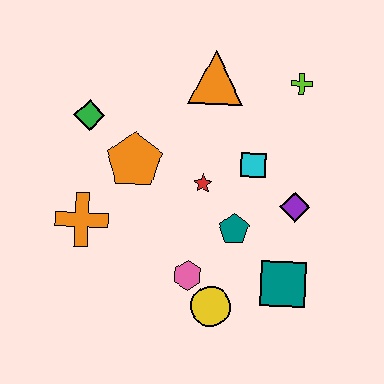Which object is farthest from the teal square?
The green diamond is farthest from the teal square.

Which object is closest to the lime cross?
The orange triangle is closest to the lime cross.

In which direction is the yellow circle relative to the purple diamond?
The yellow circle is below the purple diamond.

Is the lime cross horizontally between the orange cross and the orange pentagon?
No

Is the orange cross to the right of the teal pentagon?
No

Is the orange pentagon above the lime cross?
No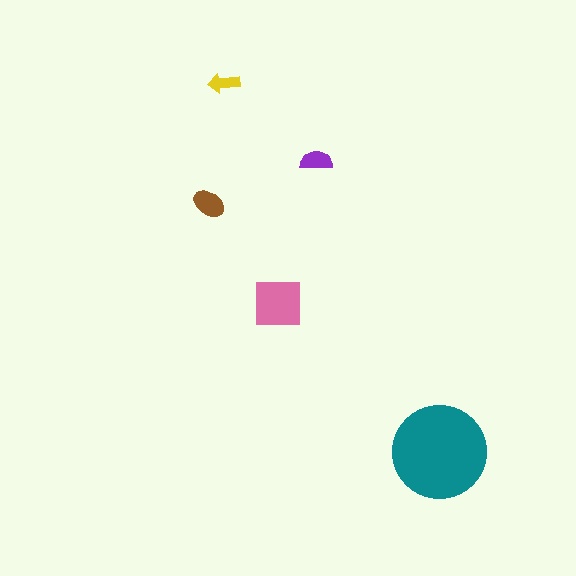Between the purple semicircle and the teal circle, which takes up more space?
The teal circle.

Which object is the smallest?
The yellow arrow.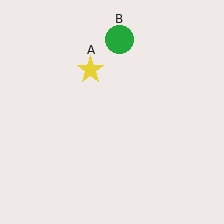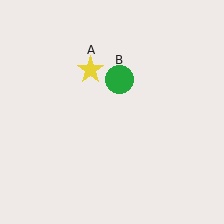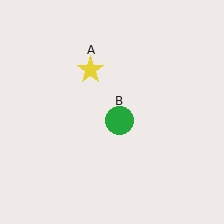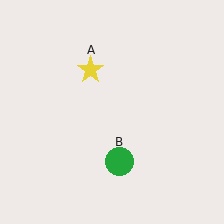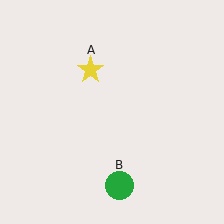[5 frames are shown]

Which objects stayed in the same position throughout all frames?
Yellow star (object A) remained stationary.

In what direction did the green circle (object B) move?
The green circle (object B) moved down.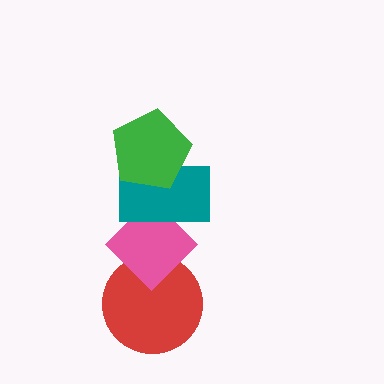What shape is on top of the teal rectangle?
The green pentagon is on top of the teal rectangle.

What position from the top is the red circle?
The red circle is 4th from the top.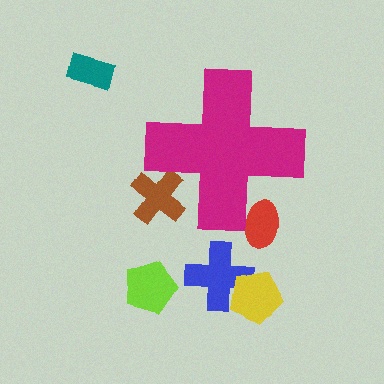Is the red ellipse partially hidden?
Yes, the red ellipse is partially hidden behind the magenta cross.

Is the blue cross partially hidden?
No, the blue cross is fully visible.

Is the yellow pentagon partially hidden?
No, the yellow pentagon is fully visible.